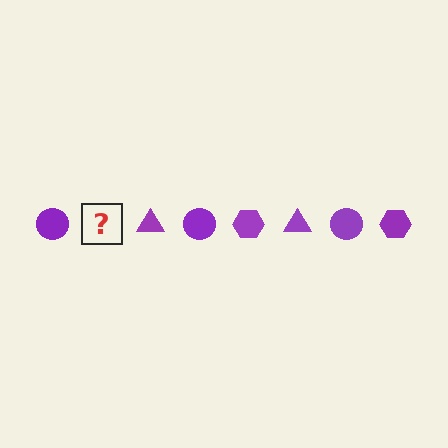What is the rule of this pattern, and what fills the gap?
The rule is that the pattern cycles through circle, hexagon, triangle shapes in purple. The gap should be filled with a purple hexagon.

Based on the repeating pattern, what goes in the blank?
The blank should be a purple hexagon.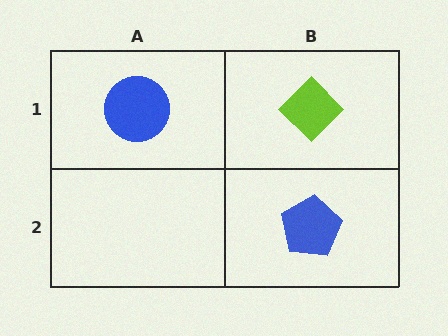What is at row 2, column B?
A blue pentagon.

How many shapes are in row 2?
1 shape.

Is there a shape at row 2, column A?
No, that cell is empty.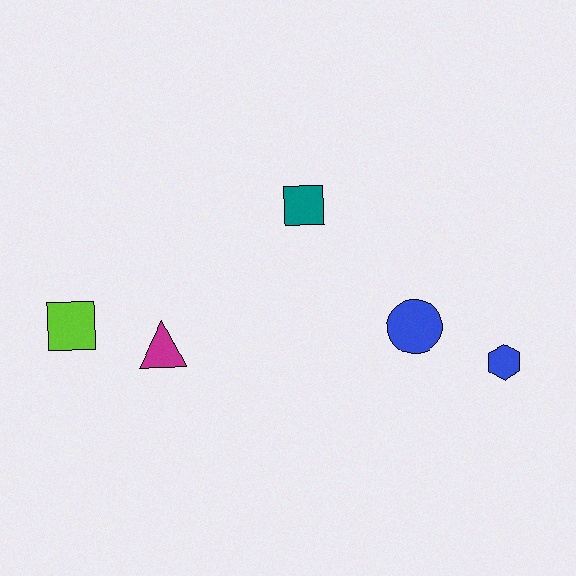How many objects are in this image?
There are 5 objects.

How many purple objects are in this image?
There are no purple objects.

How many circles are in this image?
There is 1 circle.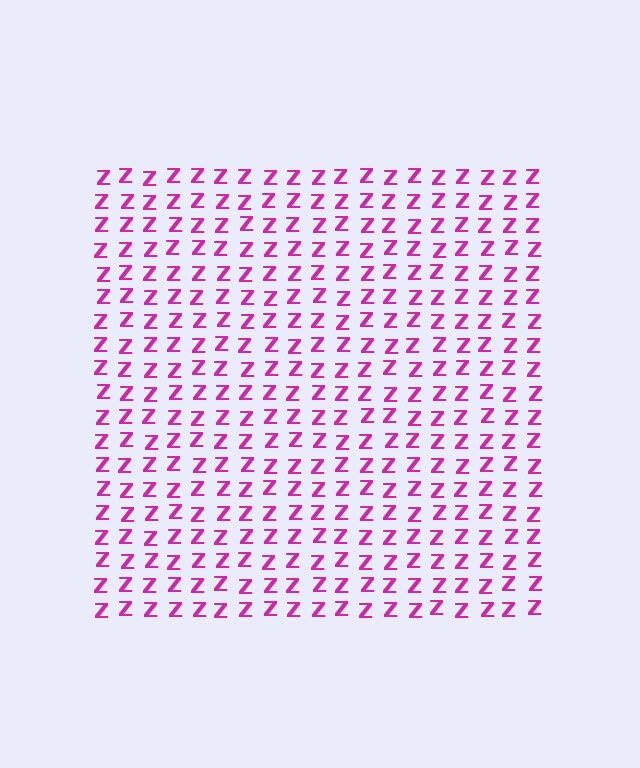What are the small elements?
The small elements are letter Z's.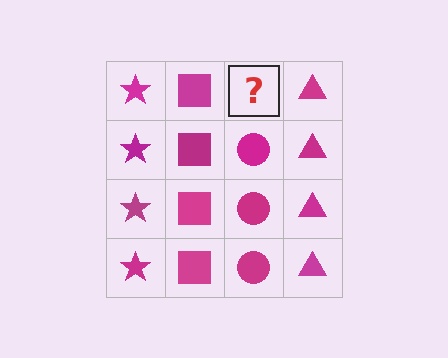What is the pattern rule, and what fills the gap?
The rule is that each column has a consistent shape. The gap should be filled with a magenta circle.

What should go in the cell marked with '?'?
The missing cell should contain a magenta circle.